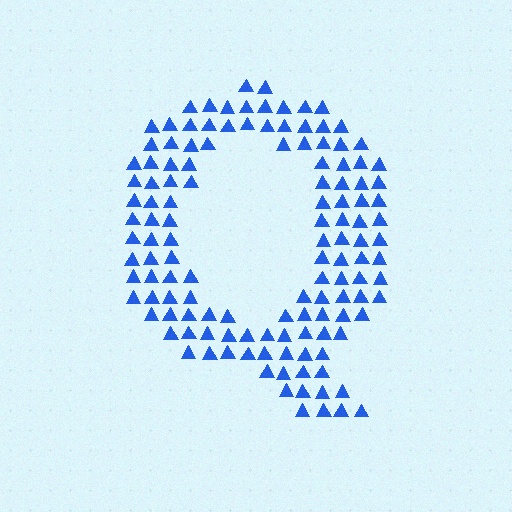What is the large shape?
The large shape is the letter Q.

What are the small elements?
The small elements are triangles.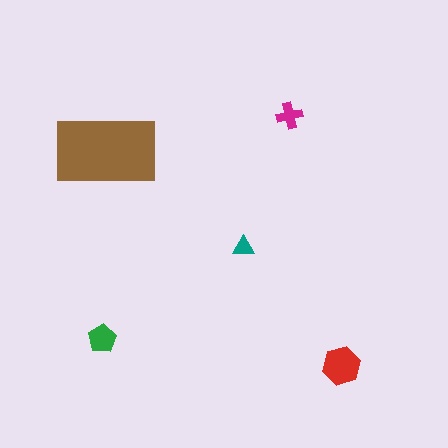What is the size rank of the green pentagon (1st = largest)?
3rd.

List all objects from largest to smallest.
The brown rectangle, the red hexagon, the green pentagon, the magenta cross, the teal triangle.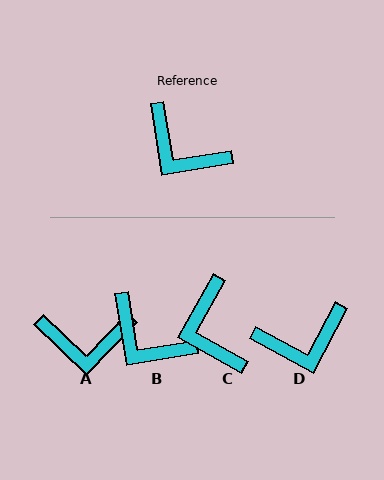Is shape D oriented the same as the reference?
No, it is off by about 53 degrees.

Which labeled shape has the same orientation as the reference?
B.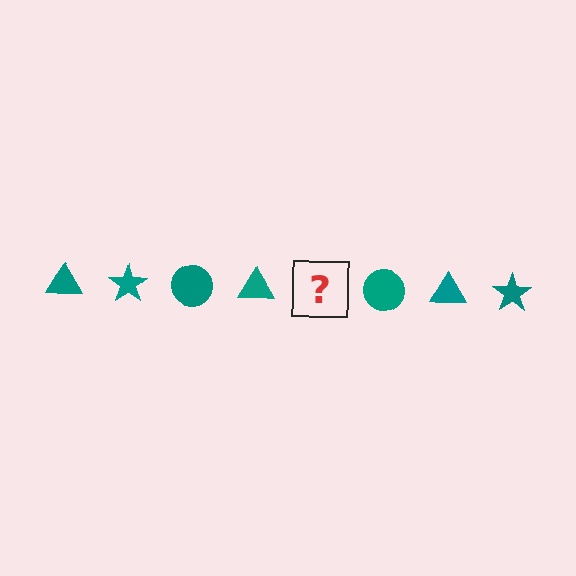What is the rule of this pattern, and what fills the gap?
The rule is that the pattern cycles through triangle, star, circle shapes in teal. The gap should be filled with a teal star.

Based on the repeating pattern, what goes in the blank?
The blank should be a teal star.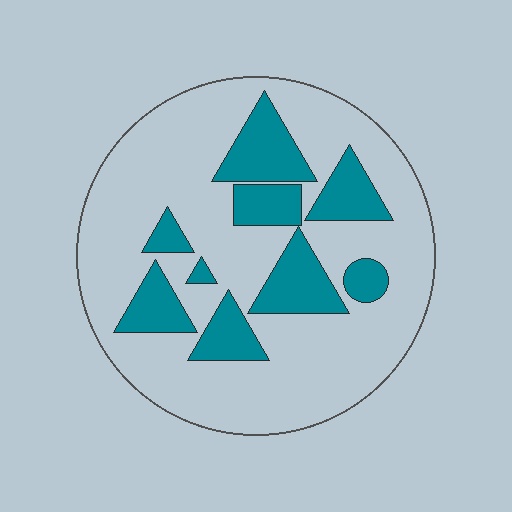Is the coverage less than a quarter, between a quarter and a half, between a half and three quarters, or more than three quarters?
Between a quarter and a half.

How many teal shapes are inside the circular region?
9.